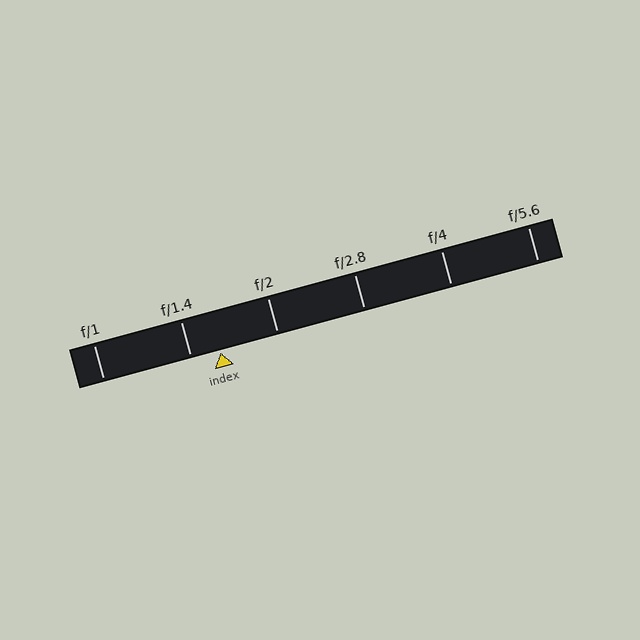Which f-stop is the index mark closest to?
The index mark is closest to f/1.4.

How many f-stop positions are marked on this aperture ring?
There are 6 f-stop positions marked.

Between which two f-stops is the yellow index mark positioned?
The index mark is between f/1.4 and f/2.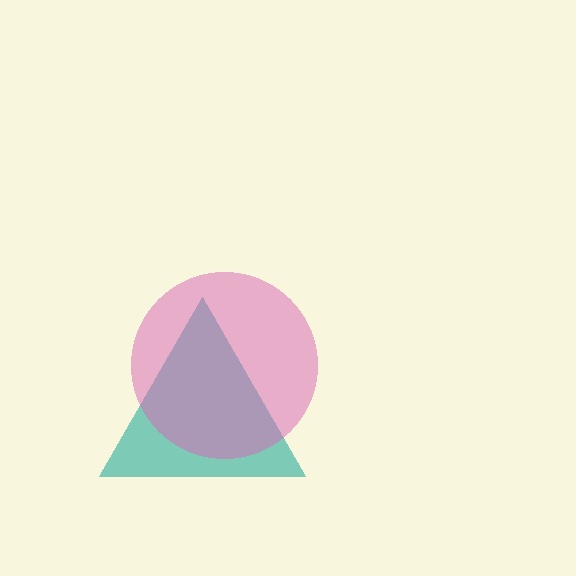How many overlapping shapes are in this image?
There are 2 overlapping shapes in the image.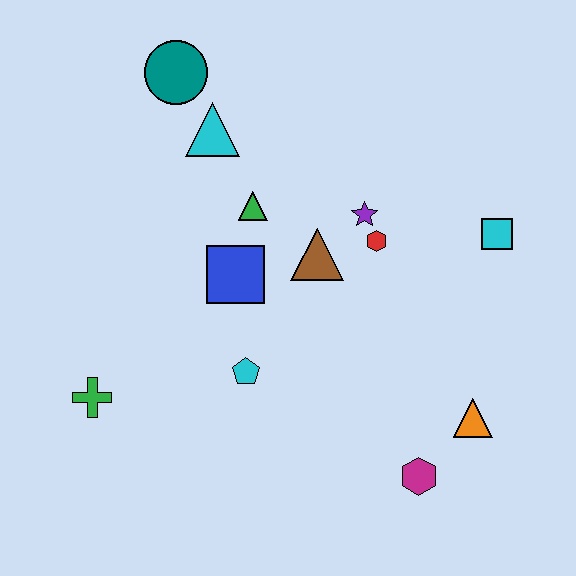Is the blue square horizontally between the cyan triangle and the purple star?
Yes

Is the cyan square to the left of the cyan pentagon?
No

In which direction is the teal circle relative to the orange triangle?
The teal circle is above the orange triangle.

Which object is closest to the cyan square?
The red hexagon is closest to the cyan square.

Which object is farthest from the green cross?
The cyan square is farthest from the green cross.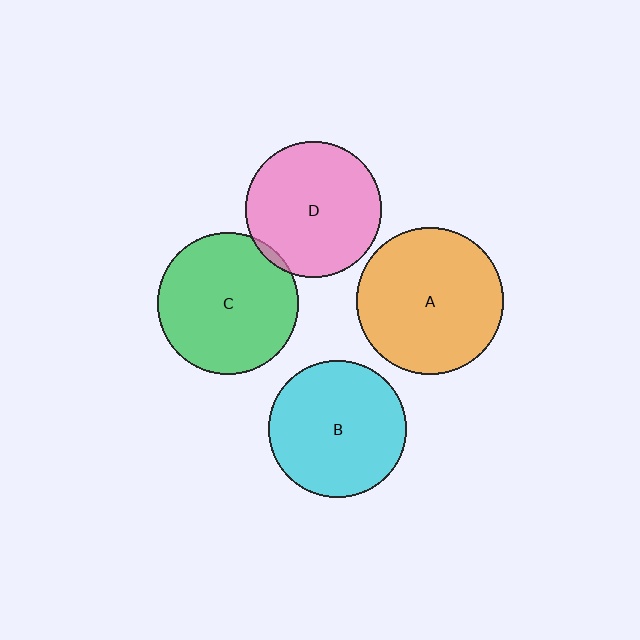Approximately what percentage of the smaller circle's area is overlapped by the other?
Approximately 5%.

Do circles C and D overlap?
Yes.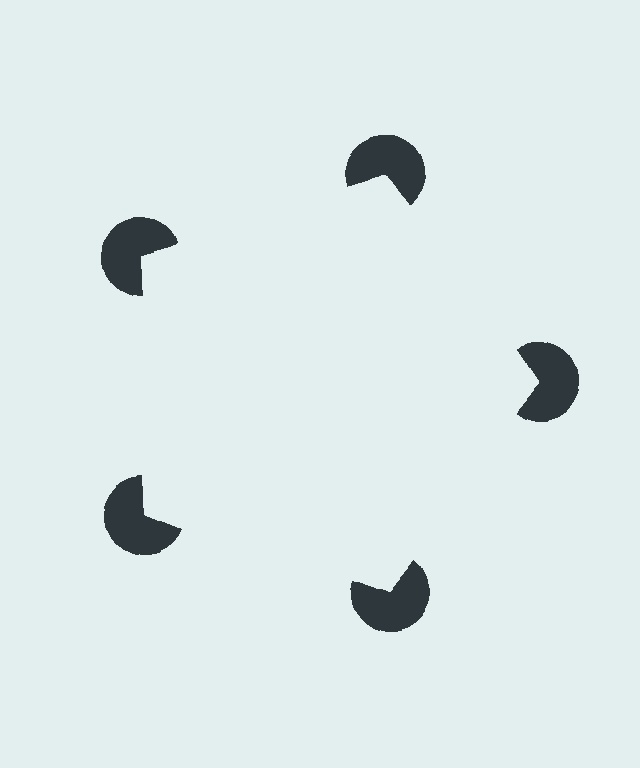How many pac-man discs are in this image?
There are 5 — one at each vertex of the illusory pentagon.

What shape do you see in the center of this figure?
An illusory pentagon — its edges are inferred from the aligned wedge cuts in the pac-man discs, not physically drawn.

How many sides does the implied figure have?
5 sides.